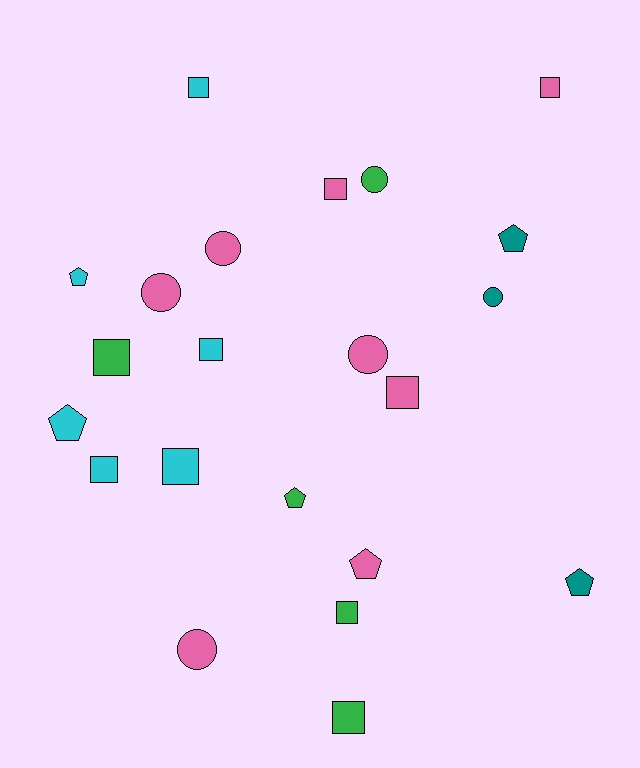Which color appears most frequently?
Pink, with 8 objects.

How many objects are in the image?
There are 22 objects.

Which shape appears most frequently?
Square, with 10 objects.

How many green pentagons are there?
There is 1 green pentagon.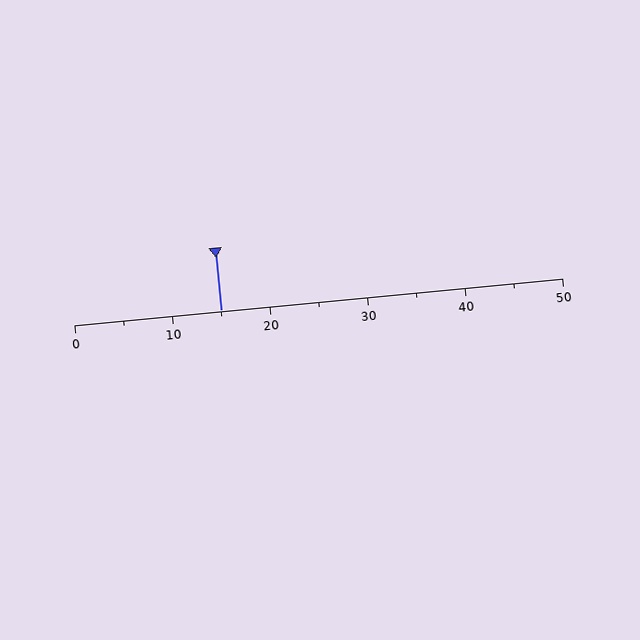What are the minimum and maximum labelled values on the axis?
The axis runs from 0 to 50.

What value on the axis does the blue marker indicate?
The marker indicates approximately 15.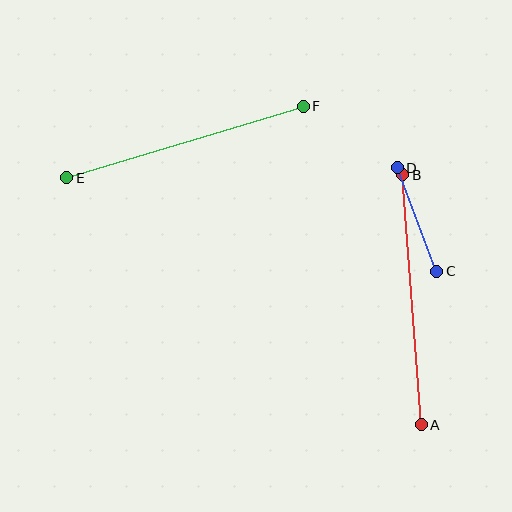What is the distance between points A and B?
The distance is approximately 251 pixels.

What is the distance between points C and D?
The distance is approximately 110 pixels.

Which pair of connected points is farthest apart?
Points A and B are farthest apart.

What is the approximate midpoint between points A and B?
The midpoint is at approximately (412, 300) pixels.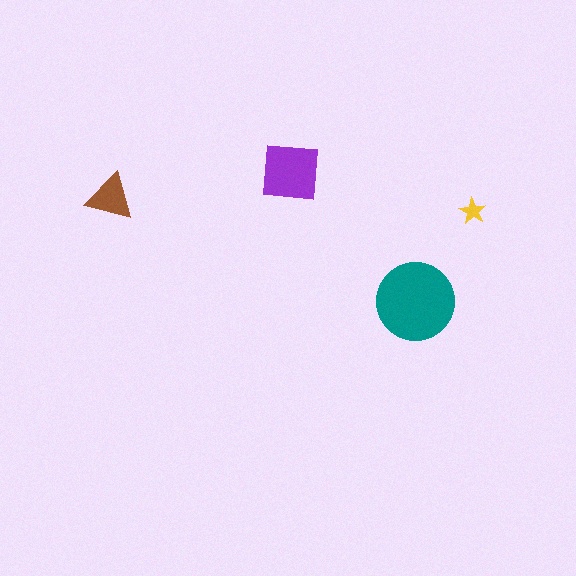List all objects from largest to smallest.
The teal circle, the purple square, the brown triangle, the yellow star.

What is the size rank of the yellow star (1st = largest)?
4th.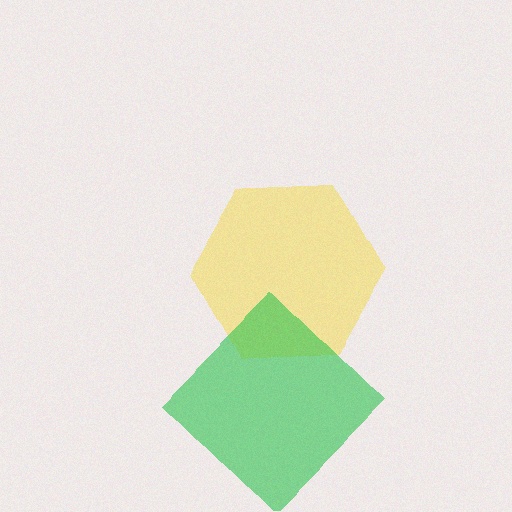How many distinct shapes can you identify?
There are 2 distinct shapes: a yellow hexagon, a green diamond.